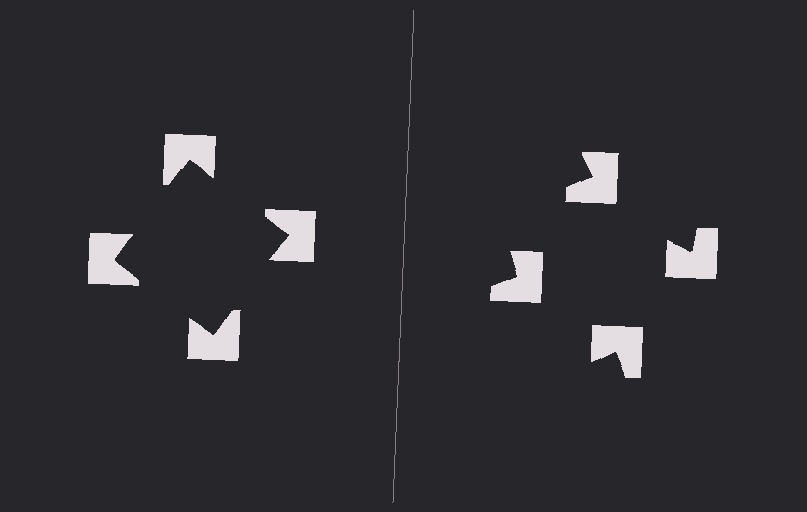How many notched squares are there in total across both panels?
8 — 4 on each side.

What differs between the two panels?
The notched squares are positioned identically on both sides; only the wedge orientations differ. On the left they align to a square; on the right they are misaligned.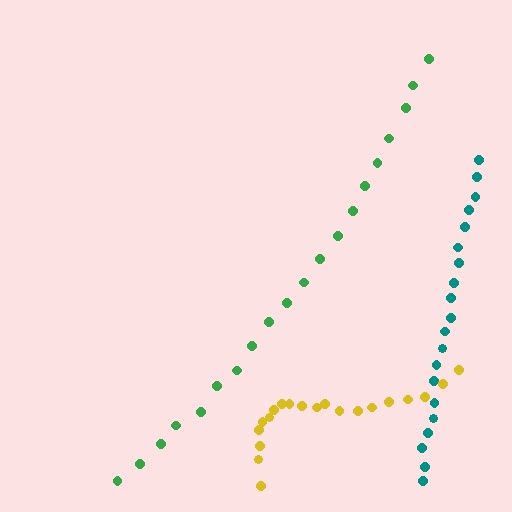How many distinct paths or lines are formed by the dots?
There are 3 distinct paths.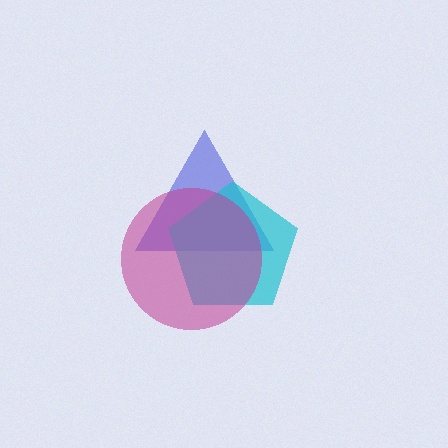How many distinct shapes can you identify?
There are 3 distinct shapes: a blue triangle, a cyan pentagon, a magenta circle.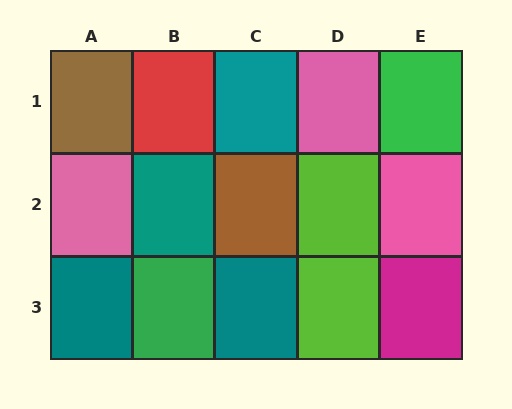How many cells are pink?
3 cells are pink.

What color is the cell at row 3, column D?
Lime.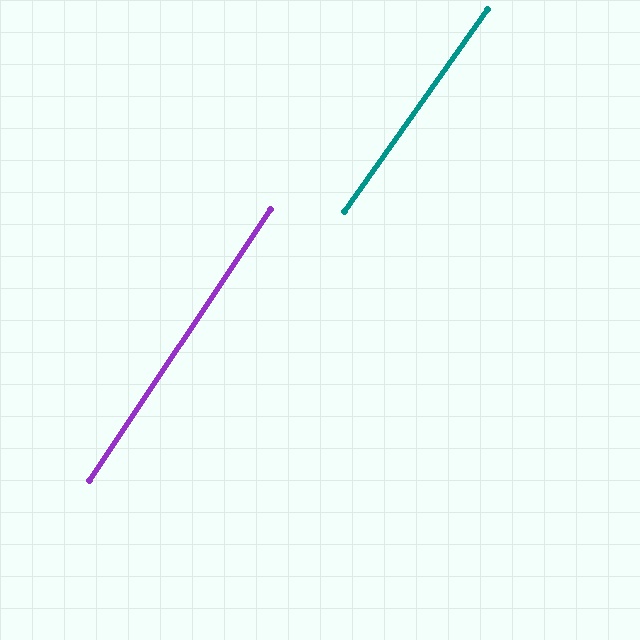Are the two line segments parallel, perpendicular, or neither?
Parallel — their directions differ by only 1.5°.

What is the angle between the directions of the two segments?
Approximately 1 degree.